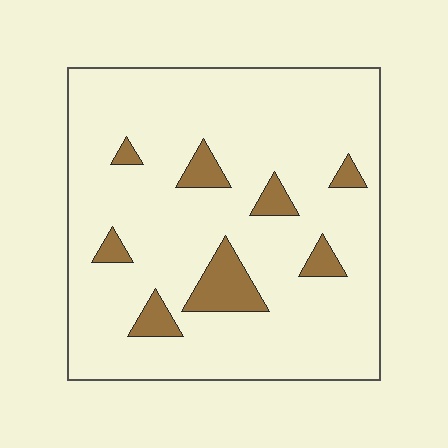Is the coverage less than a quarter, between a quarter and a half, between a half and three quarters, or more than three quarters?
Less than a quarter.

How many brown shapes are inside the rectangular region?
8.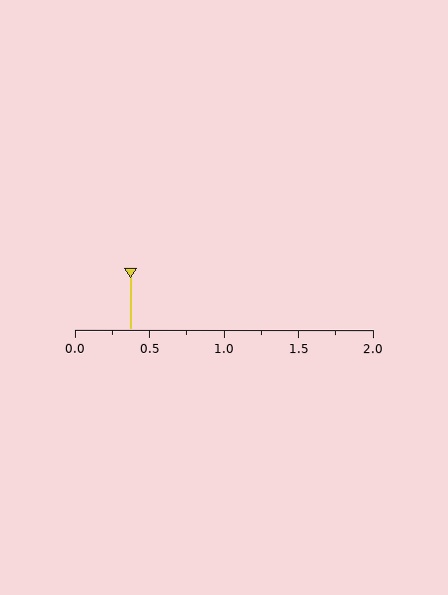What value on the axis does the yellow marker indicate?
The marker indicates approximately 0.38.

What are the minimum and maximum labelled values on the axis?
The axis runs from 0.0 to 2.0.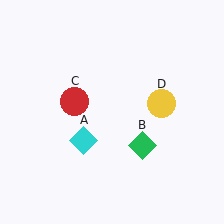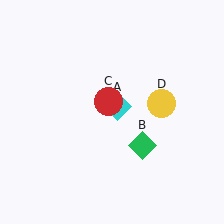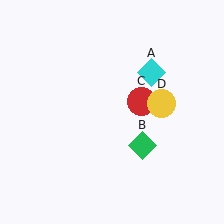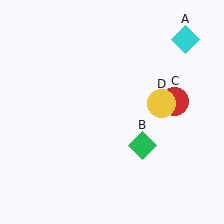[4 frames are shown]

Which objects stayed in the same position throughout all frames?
Green diamond (object B) and yellow circle (object D) remained stationary.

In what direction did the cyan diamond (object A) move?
The cyan diamond (object A) moved up and to the right.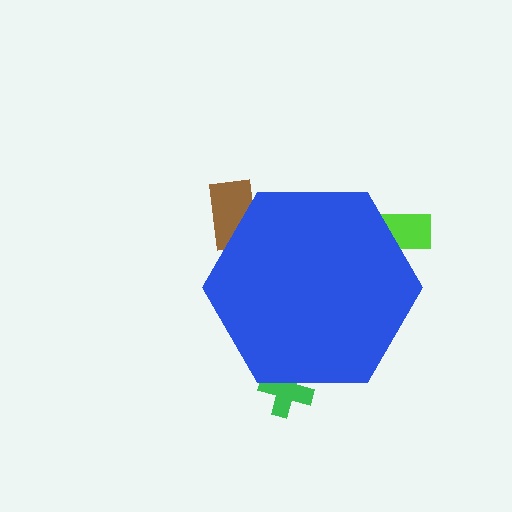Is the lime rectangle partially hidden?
Yes, the lime rectangle is partially hidden behind the blue hexagon.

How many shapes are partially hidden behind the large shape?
3 shapes are partially hidden.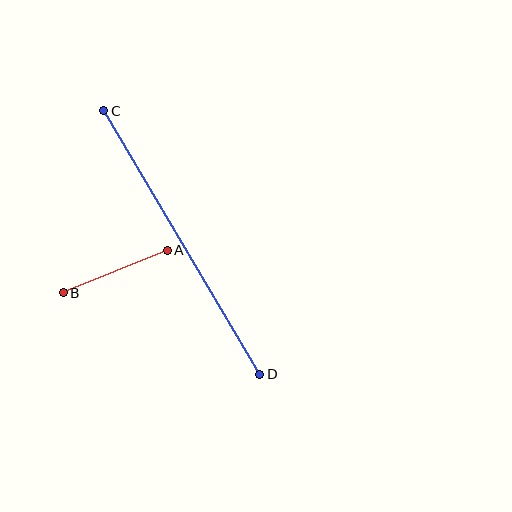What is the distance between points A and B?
The distance is approximately 113 pixels.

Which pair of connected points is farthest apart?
Points C and D are farthest apart.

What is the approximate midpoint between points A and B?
The midpoint is at approximately (115, 272) pixels.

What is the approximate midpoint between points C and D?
The midpoint is at approximately (182, 242) pixels.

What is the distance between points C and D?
The distance is approximately 306 pixels.